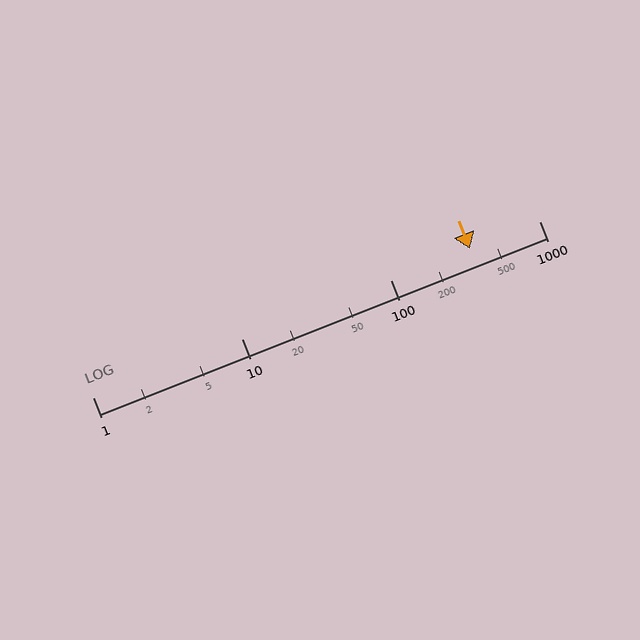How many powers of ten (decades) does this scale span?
The scale spans 3 decades, from 1 to 1000.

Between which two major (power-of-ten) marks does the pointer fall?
The pointer is between 100 and 1000.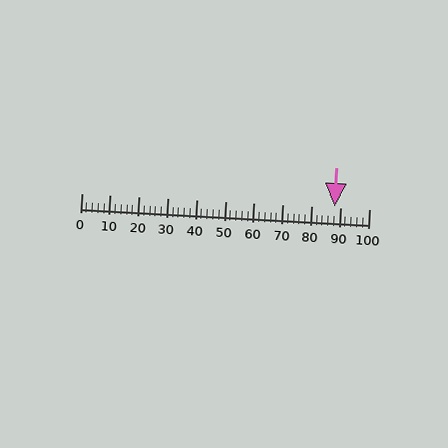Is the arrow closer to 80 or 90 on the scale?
The arrow is closer to 90.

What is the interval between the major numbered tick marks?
The major tick marks are spaced 10 units apart.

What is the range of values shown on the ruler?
The ruler shows values from 0 to 100.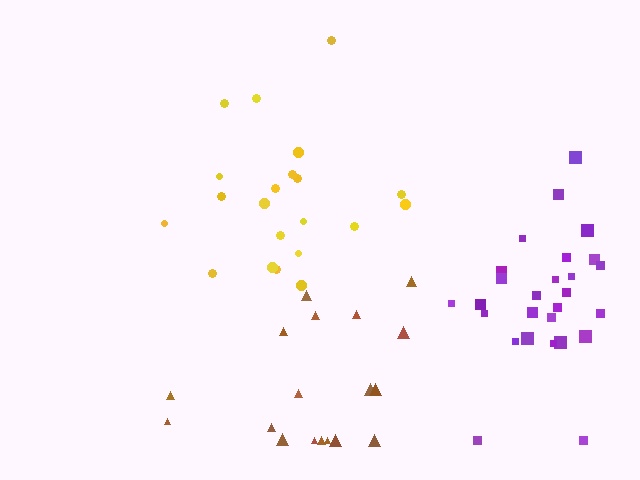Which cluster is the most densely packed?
Purple.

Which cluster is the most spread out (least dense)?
Brown.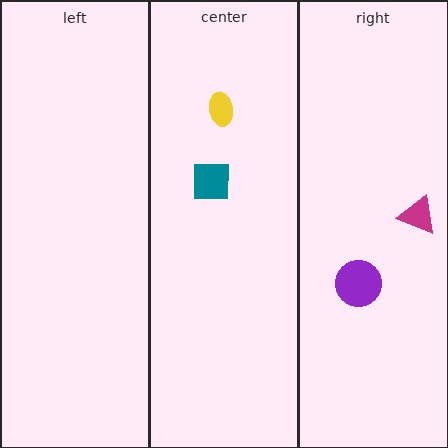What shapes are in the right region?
The purple circle, the magenta triangle.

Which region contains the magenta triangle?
The right region.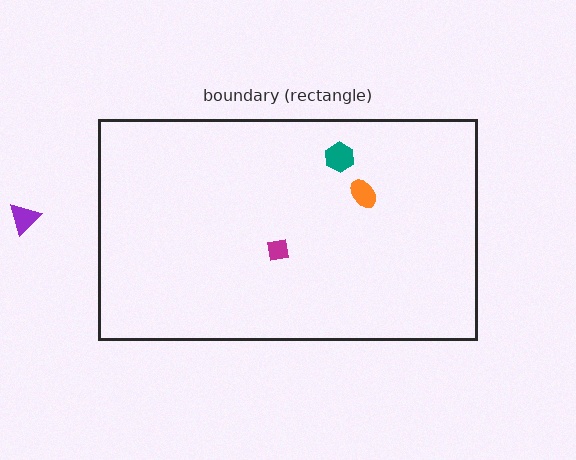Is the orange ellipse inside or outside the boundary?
Inside.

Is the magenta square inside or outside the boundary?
Inside.